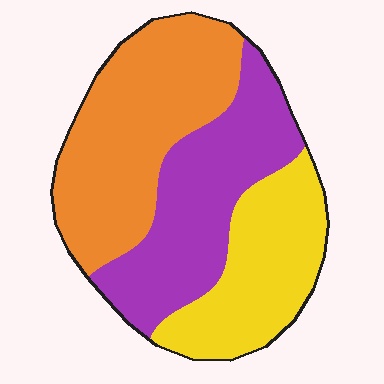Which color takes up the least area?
Yellow, at roughly 25%.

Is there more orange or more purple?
Orange.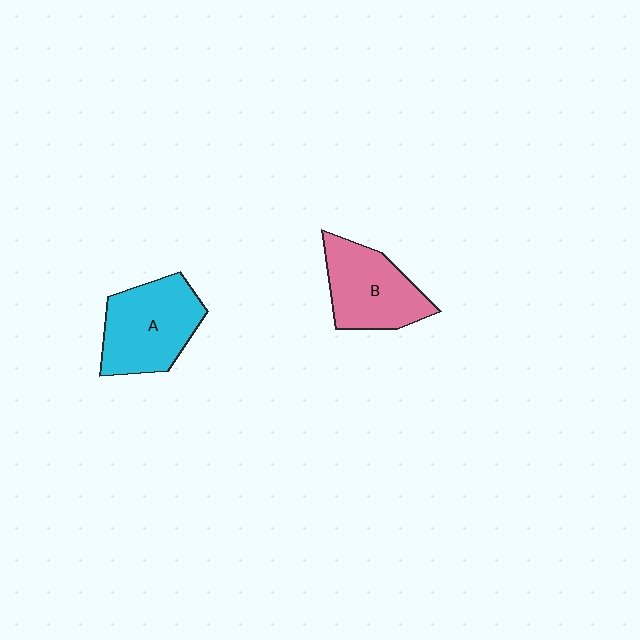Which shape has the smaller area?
Shape B (pink).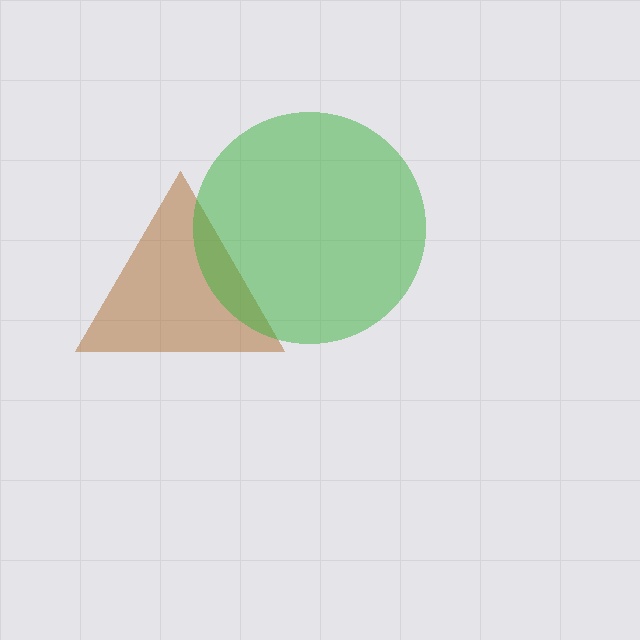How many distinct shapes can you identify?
There are 2 distinct shapes: a brown triangle, a green circle.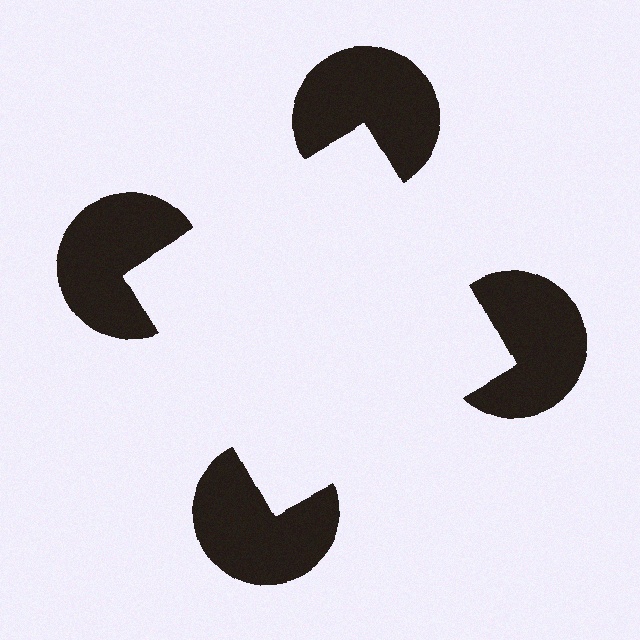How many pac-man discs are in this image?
There are 4 — one at each vertex of the illusory square.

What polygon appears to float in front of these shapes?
An illusory square — its edges are inferred from the aligned wedge cuts in the pac-man discs, not physically drawn.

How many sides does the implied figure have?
4 sides.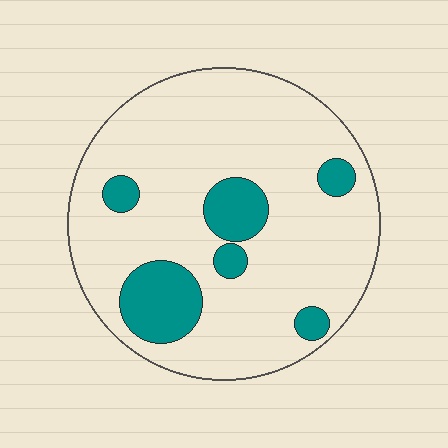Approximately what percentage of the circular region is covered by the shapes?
Approximately 15%.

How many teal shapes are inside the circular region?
6.